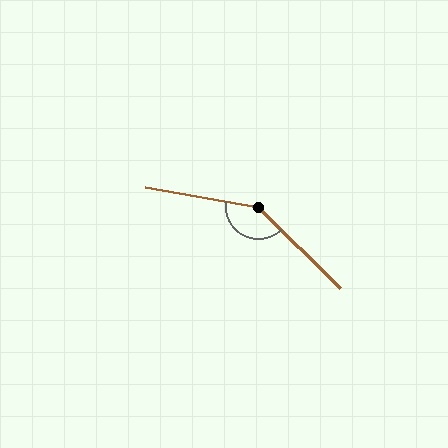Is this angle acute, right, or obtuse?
It is obtuse.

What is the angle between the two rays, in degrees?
Approximately 145 degrees.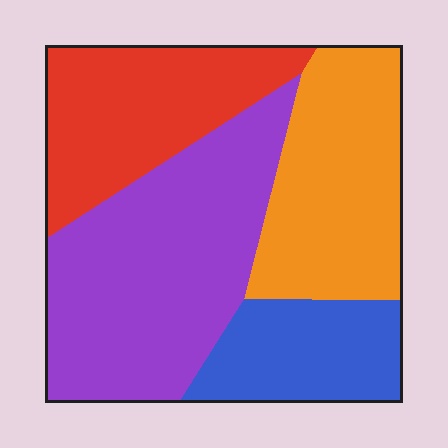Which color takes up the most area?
Purple, at roughly 35%.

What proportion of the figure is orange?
Orange takes up about one quarter (1/4) of the figure.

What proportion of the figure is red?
Red covers 22% of the figure.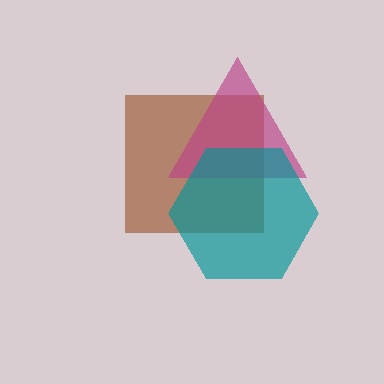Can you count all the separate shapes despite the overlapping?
Yes, there are 3 separate shapes.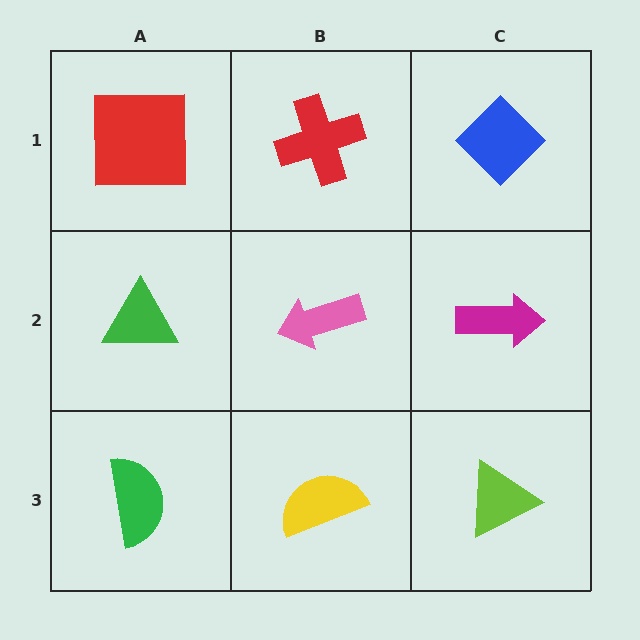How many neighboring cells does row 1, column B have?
3.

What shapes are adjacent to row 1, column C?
A magenta arrow (row 2, column C), a red cross (row 1, column B).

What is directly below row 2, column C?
A lime triangle.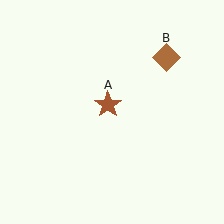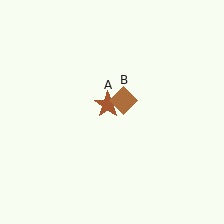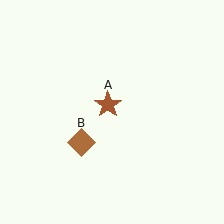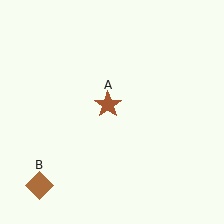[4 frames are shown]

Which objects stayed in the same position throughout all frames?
Brown star (object A) remained stationary.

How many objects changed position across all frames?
1 object changed position: brown diamond (object B).